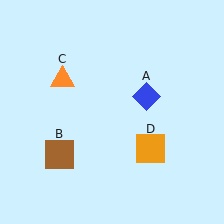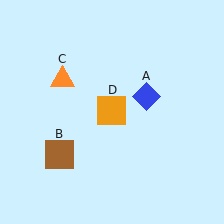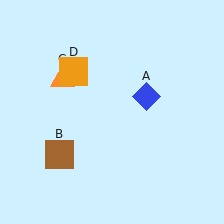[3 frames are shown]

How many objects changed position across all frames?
1 object changed position: orange square (object D).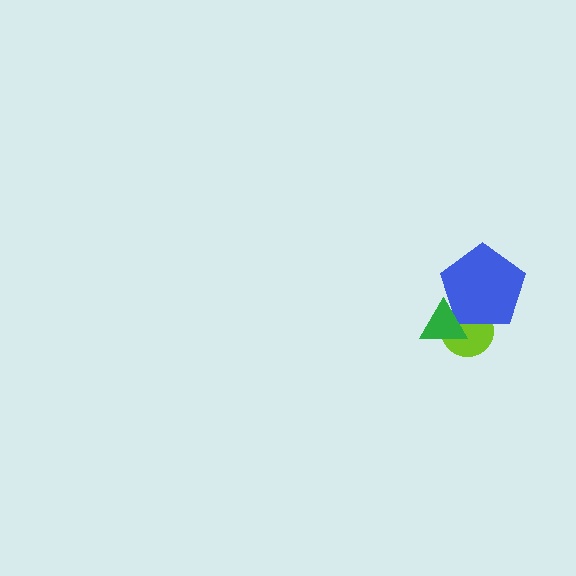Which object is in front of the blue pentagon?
The green triangle is in front of the blue pentagon.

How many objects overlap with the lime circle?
2 objects overlap with the lime circle.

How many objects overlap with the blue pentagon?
2 objects overlap with the blue pentagon.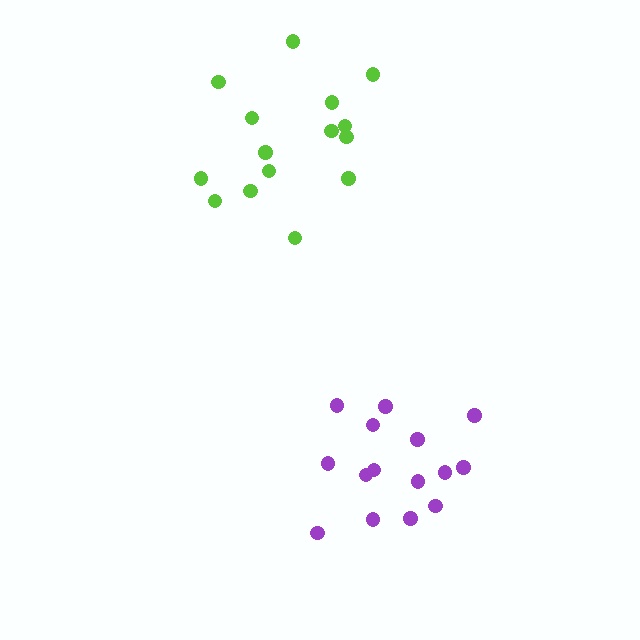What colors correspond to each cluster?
The clusters are colored: purple, lime.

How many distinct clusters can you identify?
There are 2 distinct clusters.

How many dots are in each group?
Group 1: 15 dots, Group 2: 15 dots (30 total).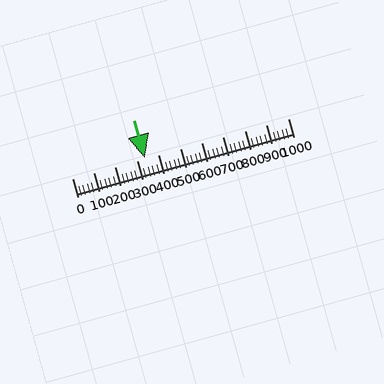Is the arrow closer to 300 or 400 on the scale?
The arrow is closer to 300.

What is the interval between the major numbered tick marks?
The major tick marks are spaced 100 units apart.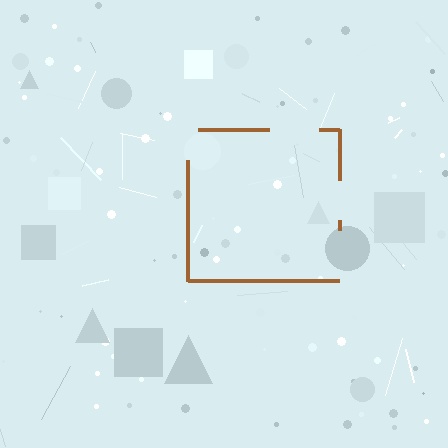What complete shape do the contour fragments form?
The contour fragments form a square.